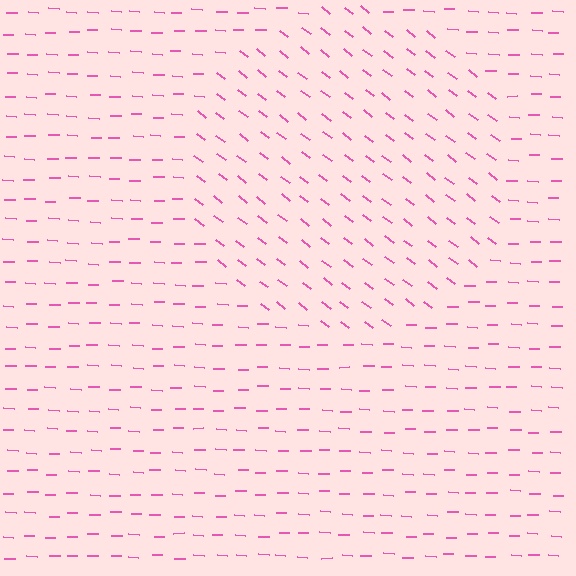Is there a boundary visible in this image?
Yes, there is a texture boundary formed by a change in line orientation.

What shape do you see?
I see a circle.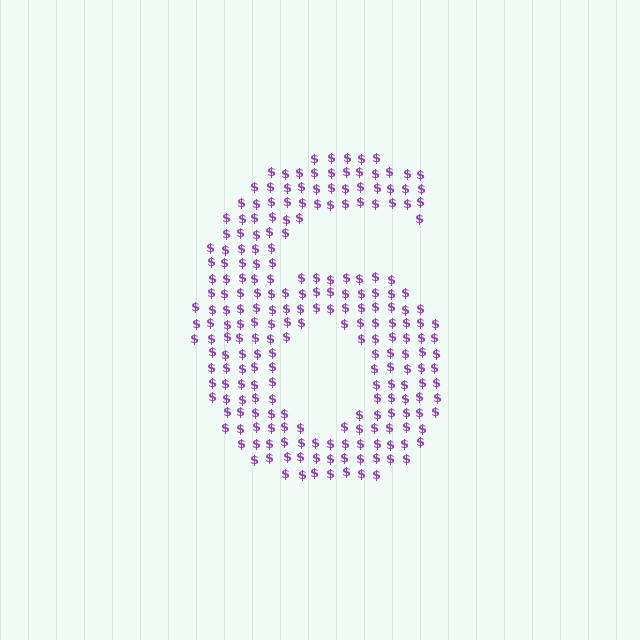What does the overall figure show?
The overall figure shows the digit 6.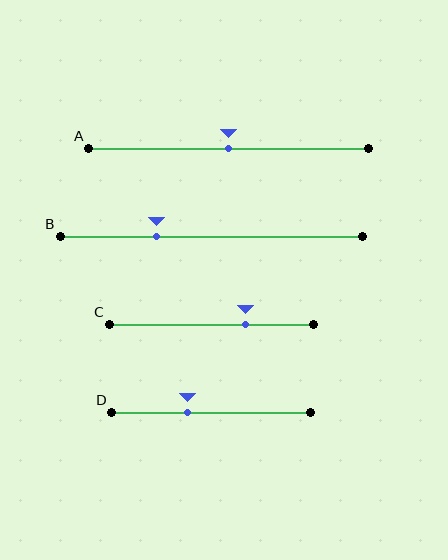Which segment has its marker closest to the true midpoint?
Segment A has its marker closest to the true midpoint.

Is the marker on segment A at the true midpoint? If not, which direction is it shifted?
Yes, the marker on segment A is at the true midpoint.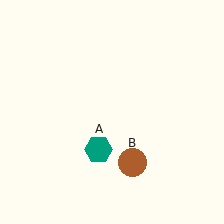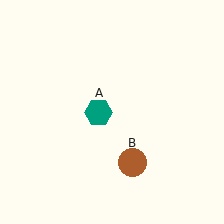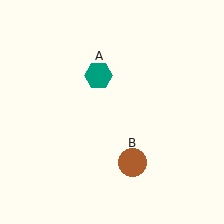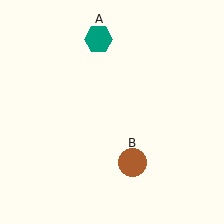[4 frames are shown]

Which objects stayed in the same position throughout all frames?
Brown circle (object B) remained stationary.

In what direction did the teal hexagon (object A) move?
The teal hexagon (object A) moved up.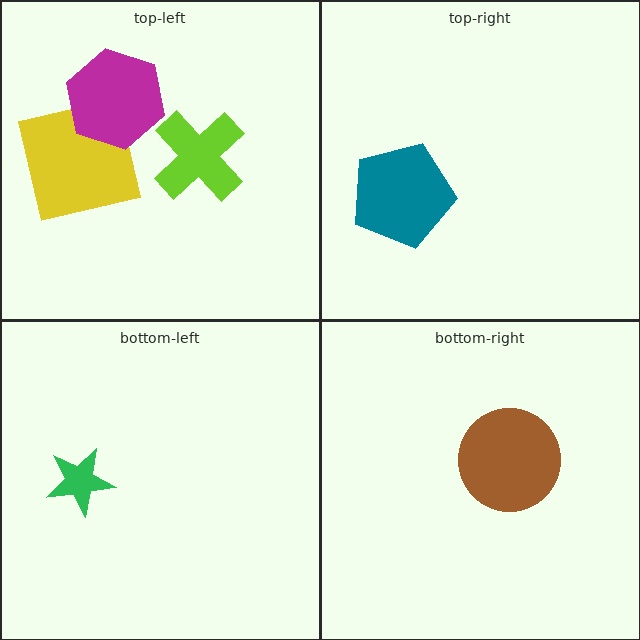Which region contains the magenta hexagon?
The top-left region.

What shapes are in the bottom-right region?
The brown circle.